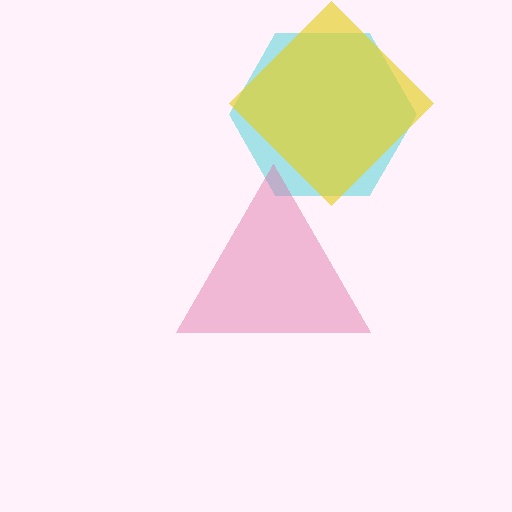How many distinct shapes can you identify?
There are 3 distinct shapes: a cyan hexagon, a yellow diamond, a pink triangle.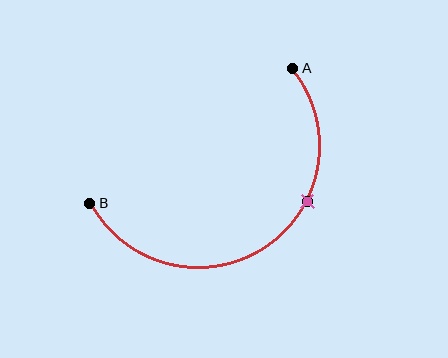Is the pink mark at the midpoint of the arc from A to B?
No. The pink mark lies on the arc but is closer to endpoint A. The arc midpoint would be at the point on the curve equidistant along the arc from both A and B.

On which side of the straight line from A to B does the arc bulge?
The arc bulges below and to the right of the straight line connecting A and B.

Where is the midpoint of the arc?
The arc midpoint is the point on the curve farthest from the straight line joining A and B. It sits below and to the right of that line.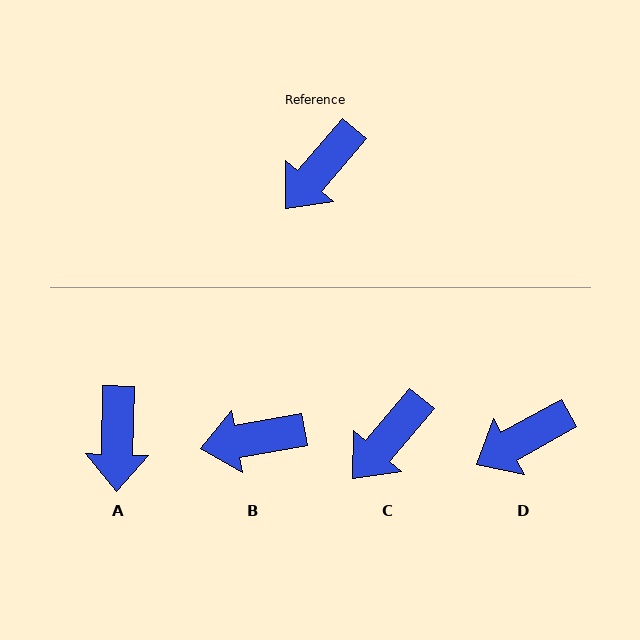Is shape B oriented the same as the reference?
No, it is off by about 39 degrees.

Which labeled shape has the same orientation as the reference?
C.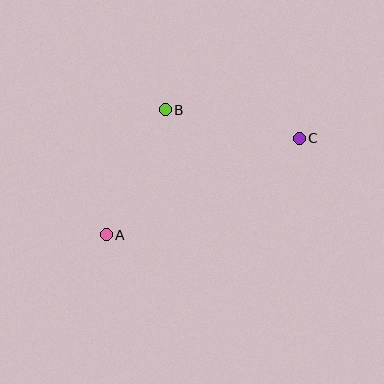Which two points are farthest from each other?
Points A and C are farthest from each other.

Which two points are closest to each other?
Points B and C are closest to each other.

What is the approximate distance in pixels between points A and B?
The distance between A and B is approximately 138 pixels.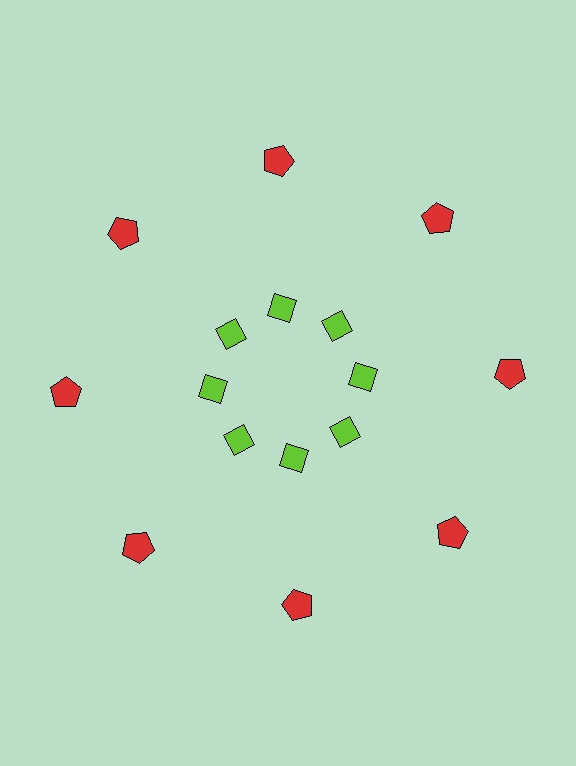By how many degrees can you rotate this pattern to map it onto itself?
The pattern maps onto itself every 45 degrees of rotation.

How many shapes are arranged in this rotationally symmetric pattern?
There are 16 shapes, arranged in 8 groups of 2.